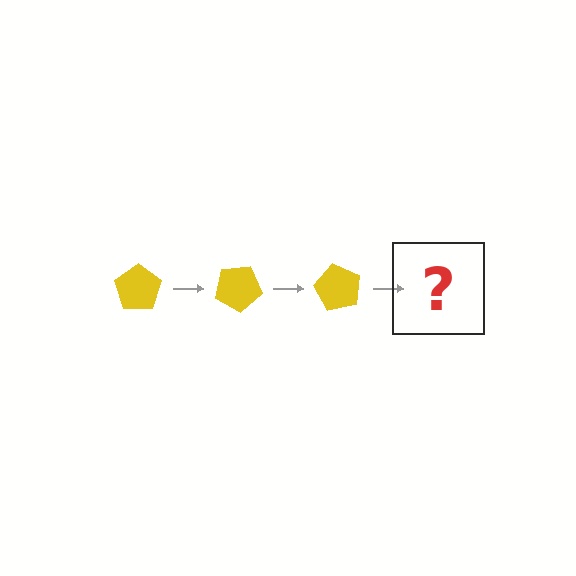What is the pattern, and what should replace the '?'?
The pattern is that the pentagon rotates 30 degrees each step. The '?' should be a yellow pentagon rotated 90 degrees.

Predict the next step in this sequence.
The next step is a yellow pentagon rotated 90 degrees.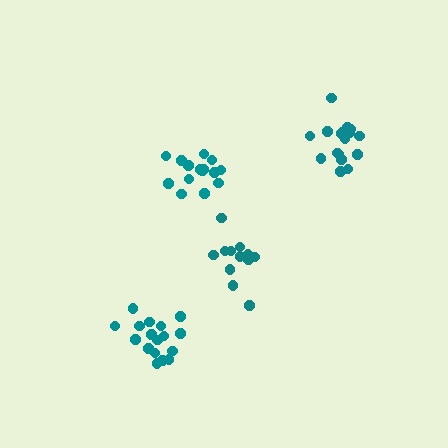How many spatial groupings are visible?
There are 4 spatial groupings.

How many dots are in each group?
Group 1: 17 dots, Group 2: 17 dots, Group 3: 15 dots, Group 4: 12 dots (61 total).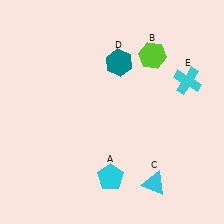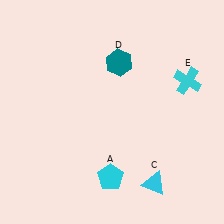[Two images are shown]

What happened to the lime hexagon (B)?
The lime hexagon (B) was removed in Image 2. It was in the top-right area of Image 1.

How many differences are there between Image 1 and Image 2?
There is 1 difference between the two images.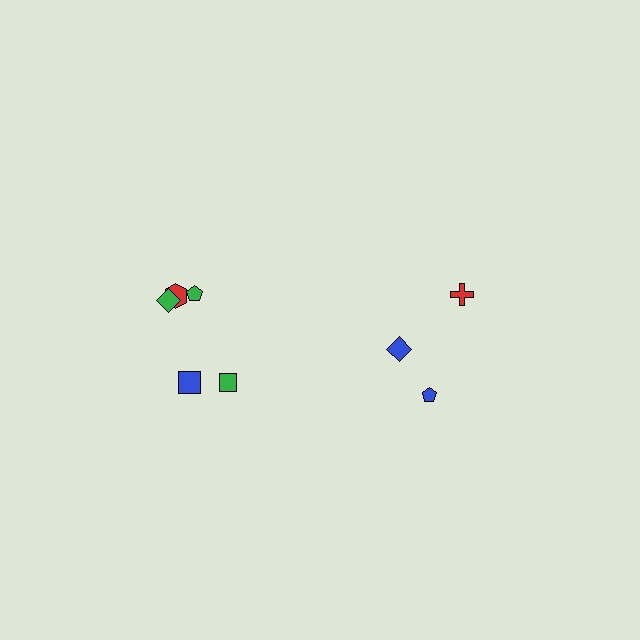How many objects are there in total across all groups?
There are 8 objects.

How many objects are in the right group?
There are 3 objects.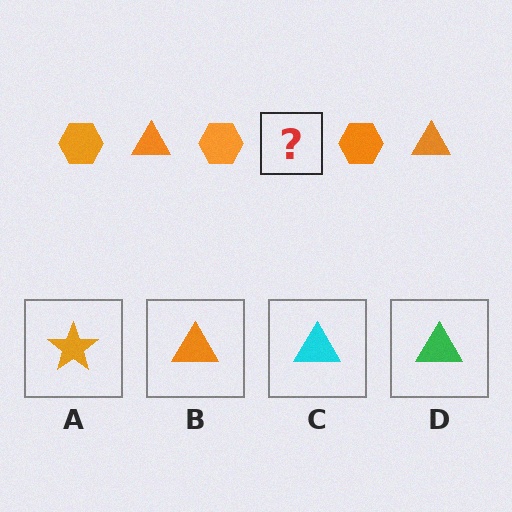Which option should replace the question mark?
Option B.